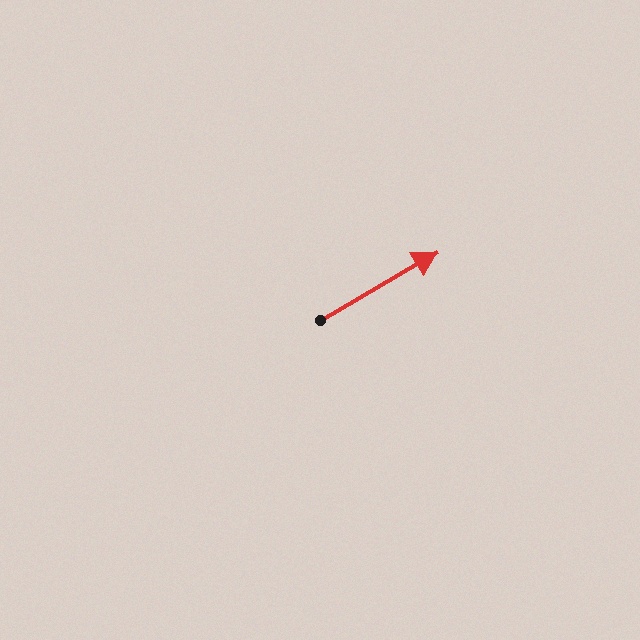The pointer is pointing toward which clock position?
Roughly 2 o'clock.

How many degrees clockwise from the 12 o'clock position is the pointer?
Approximately 60 degrees.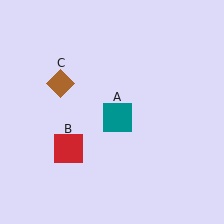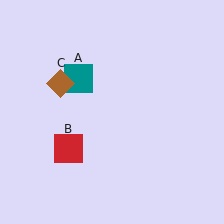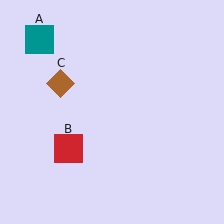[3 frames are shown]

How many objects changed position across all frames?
1 object changed position: teal square (object A).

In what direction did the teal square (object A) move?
The teal square (object A) moved up and to the left.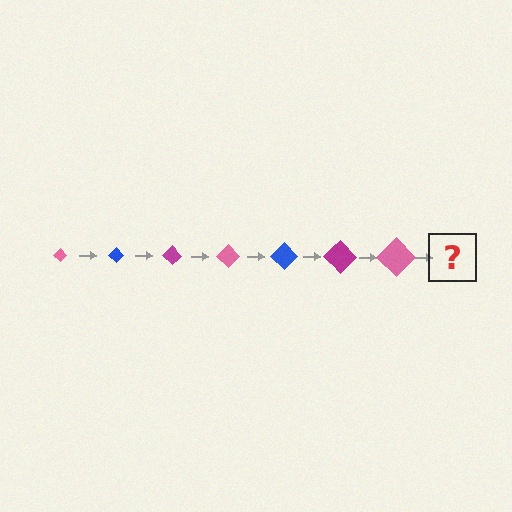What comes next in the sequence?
The next element should be a blue diamond, larger than the previous one.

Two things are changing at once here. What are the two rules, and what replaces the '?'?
The two rules are that the diamond grows larger each step and the color cycles through pink, blue, and magenta. The '?' should be a blue diamond, larger than the previous one.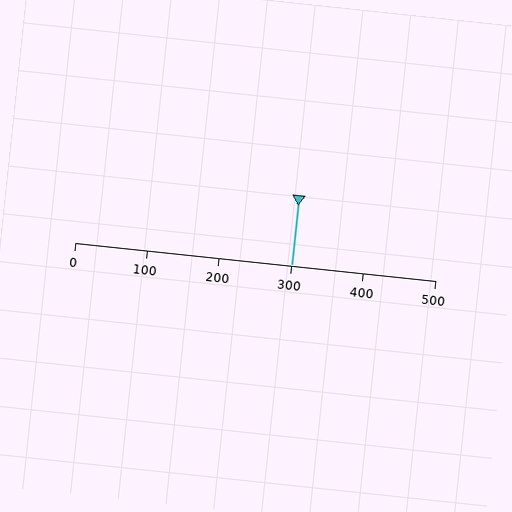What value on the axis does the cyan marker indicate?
The marker indicates approximately 300.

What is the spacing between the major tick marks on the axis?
The major ticks are spaced 100 apart.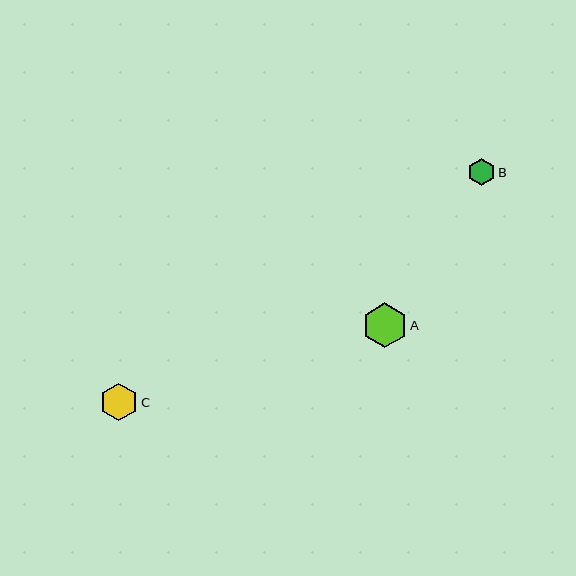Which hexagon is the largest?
Hexagon A is the largest with a size of approximately 45 pixels.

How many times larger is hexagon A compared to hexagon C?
Hexagon A is approximately 1.2 times the size of hexagon C.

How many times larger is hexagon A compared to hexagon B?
Hexagon A is approximately 1.7 times the size of hexagon B.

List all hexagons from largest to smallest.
From largest to smallest: A, C, B.